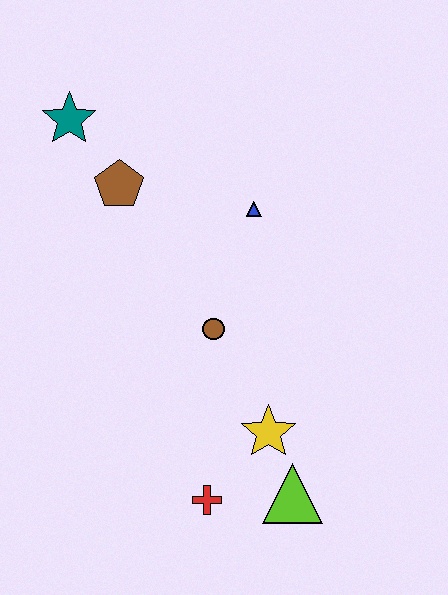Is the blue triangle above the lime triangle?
Yes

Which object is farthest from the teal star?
The lime triangle is farthest from the teal star.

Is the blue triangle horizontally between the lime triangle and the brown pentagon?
Yes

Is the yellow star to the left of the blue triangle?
No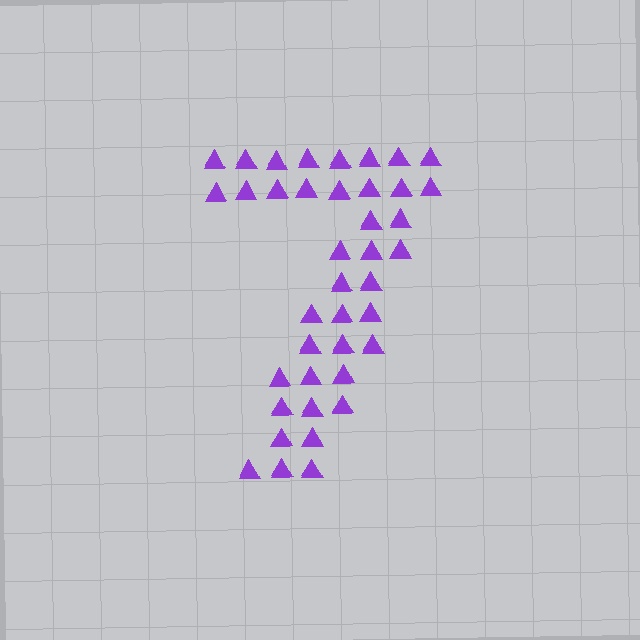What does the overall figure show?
The overall figure shows the digit 7.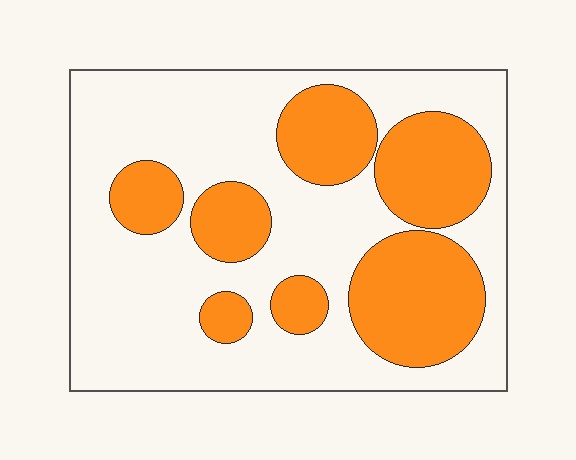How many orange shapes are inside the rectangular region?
7.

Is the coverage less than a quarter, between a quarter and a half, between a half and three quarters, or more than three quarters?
Between a quarter and a half.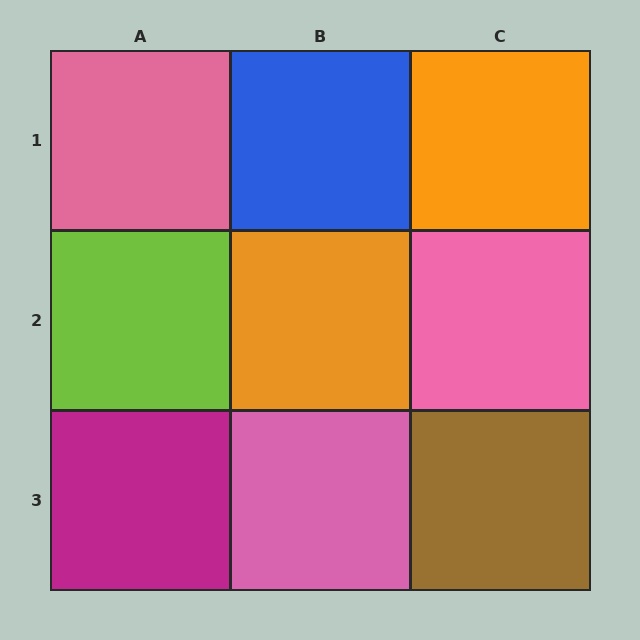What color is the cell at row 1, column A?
Pink.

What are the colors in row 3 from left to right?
Magenta, pink, brown.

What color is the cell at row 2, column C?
Pink.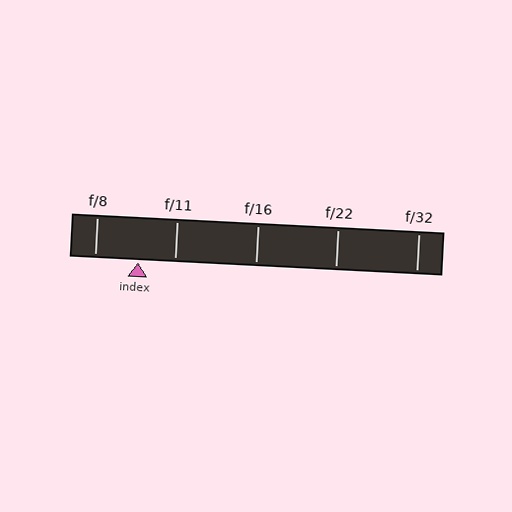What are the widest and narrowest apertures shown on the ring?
The widest aperture shown is f/8 and the narrowest is f/32.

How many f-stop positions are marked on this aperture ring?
There are 5 f-stop positions marked.